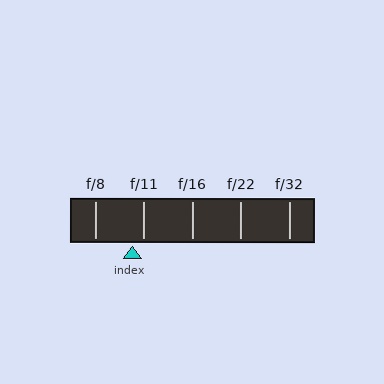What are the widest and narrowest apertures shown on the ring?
The widest aperture shown is f/8 and the narrowest is f/32.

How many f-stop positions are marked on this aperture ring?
There are 5 f-stop positions marked.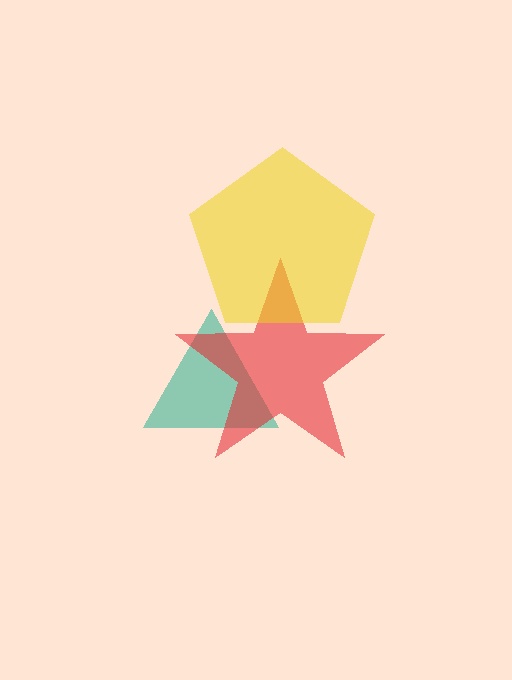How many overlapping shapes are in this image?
There are 3 overlapping shapes in the image.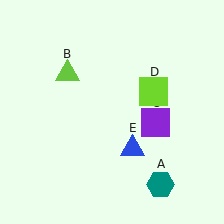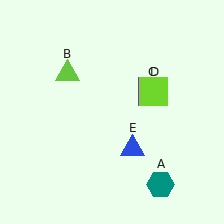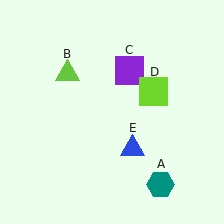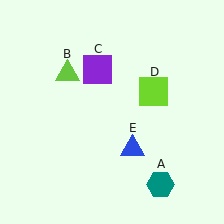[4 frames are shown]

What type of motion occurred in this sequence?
The purple square (object C) rotated counterclockwise around the center of the scene.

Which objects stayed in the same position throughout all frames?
Teal hexagon (object A) and lime triangle (object B) and lime square (object D) and blue triangle (object E) remained stationary.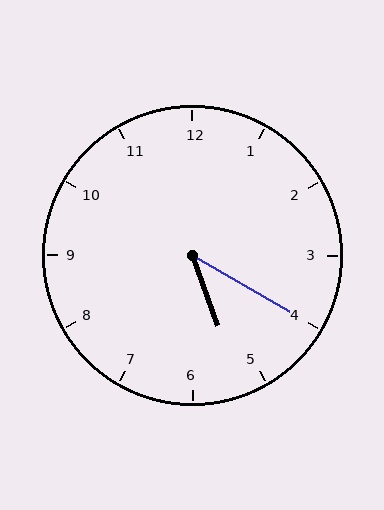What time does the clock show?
5:20.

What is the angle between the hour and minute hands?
Approximately 40 degrees.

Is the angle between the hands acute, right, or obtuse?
It is acute.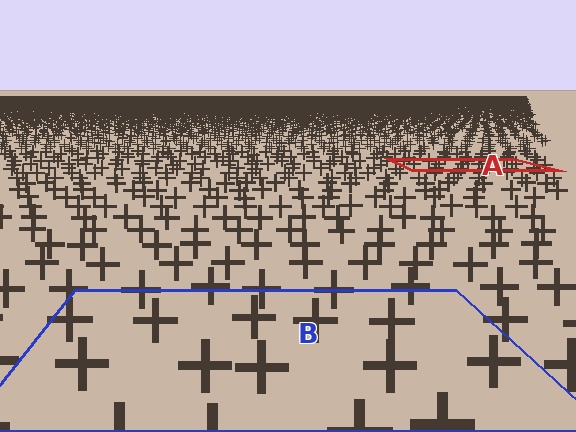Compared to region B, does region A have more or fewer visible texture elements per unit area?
Region A has more texture elements per unit area — they are packed more densely because it is farther away.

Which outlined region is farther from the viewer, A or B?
Region A is farther from the viewer — the texture elements inside it appear smaller and more densely packed.